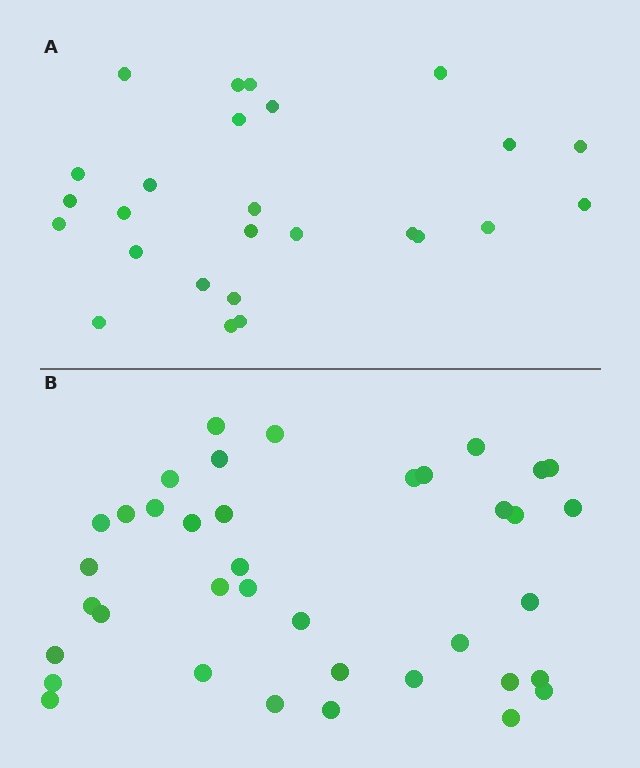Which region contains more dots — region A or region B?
Region B (the bottom region) has more dots.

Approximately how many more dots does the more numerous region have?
Region B has roughly 12 or so more dots than region A.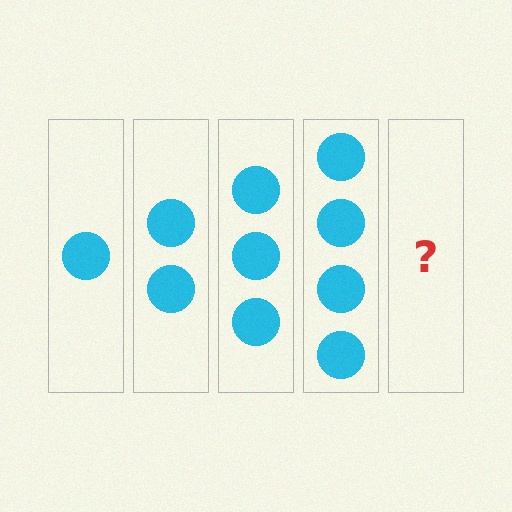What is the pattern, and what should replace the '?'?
The pattern is that each step adds one more circle. The '?' should be 5 circles.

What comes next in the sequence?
The next element should be 5 circles.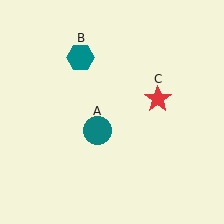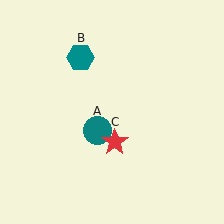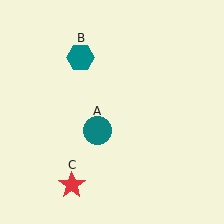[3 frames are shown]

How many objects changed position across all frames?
1 object changed position: red star (object C).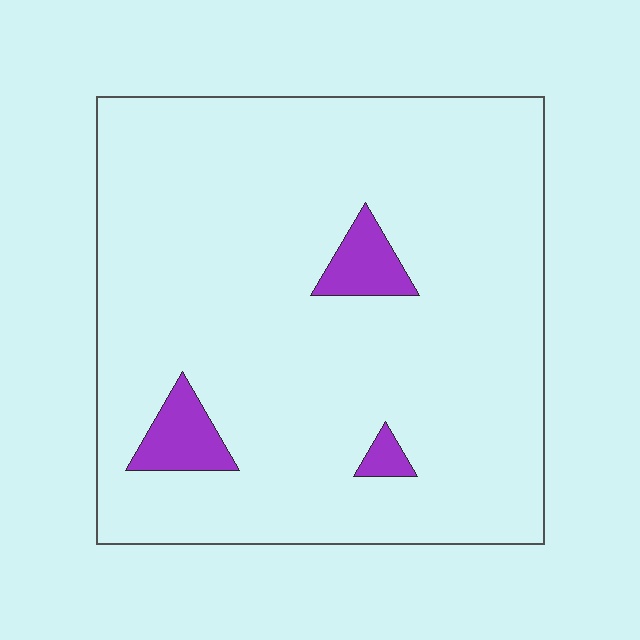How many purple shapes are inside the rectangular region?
3.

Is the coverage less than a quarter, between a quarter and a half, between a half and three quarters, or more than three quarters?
Less than a quarter.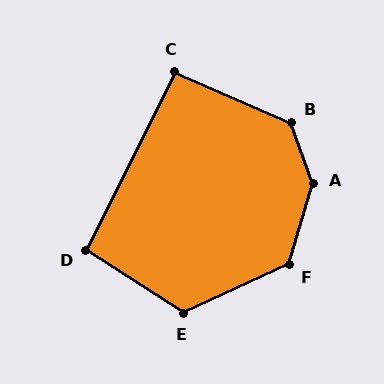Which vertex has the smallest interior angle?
C, at approximately 93 degrees.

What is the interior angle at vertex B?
Approximately 133 degrees (obtuse).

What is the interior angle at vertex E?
Approximately 123 degrees (obtuse).